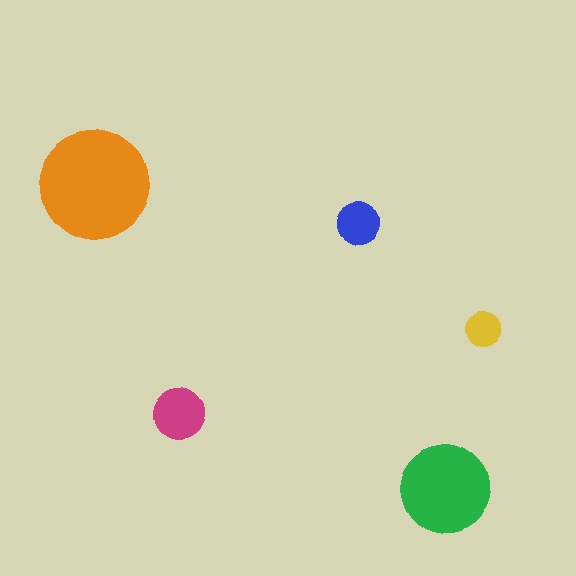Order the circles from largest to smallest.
the orange one, the green one, the magenta one, the blue one, the yellow one.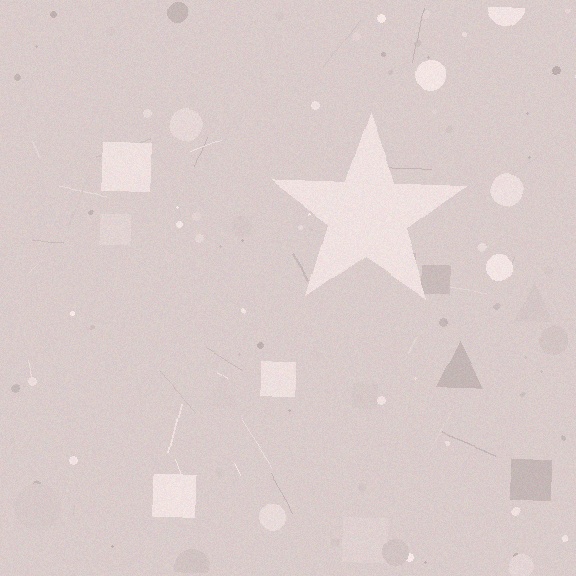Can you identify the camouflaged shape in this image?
The camouflaged shape is a star.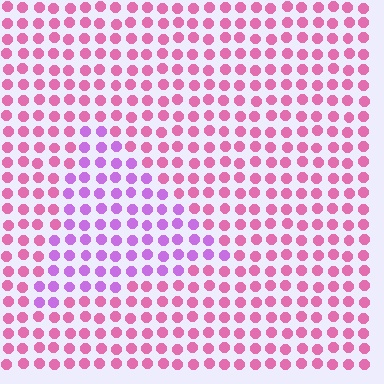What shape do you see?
I see a triangle.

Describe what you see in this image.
The image is filled with small pink elements in a uniform arrangement. A triangle-shaped region is visible where the elements are tinted to a slightly different hue, forming a subtle color boundary.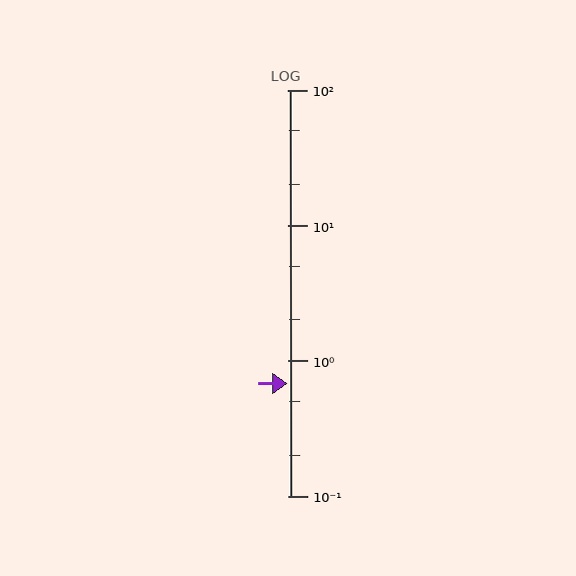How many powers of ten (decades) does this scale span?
The scale spans 3 decades, from 0.1 to 100.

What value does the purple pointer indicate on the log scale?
The pointer indicates approximately 0.68.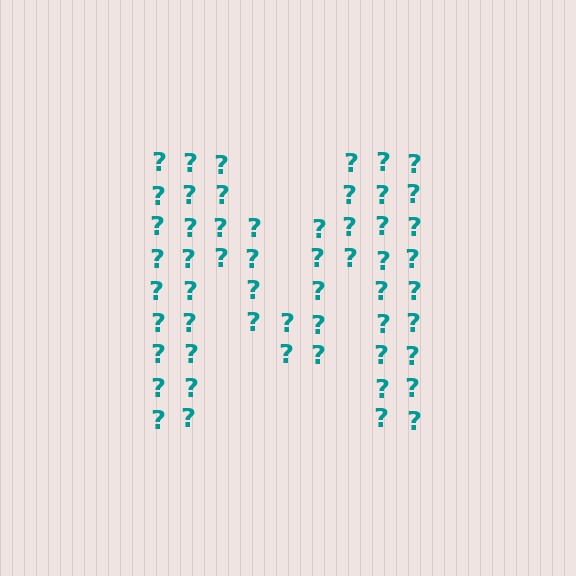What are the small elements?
The small elements are question marks.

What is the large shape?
The large shape is the letter M.